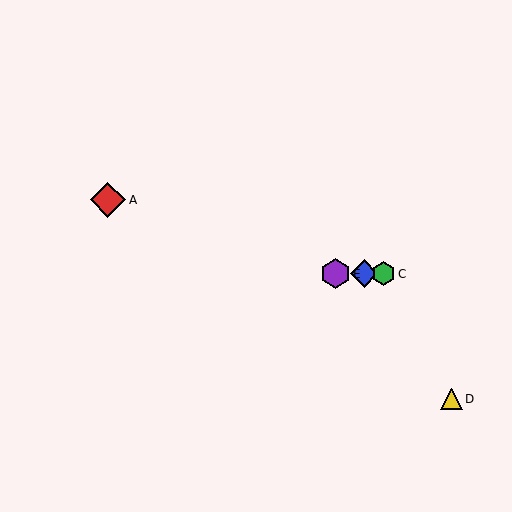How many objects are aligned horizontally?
3 objects (B, C, E) are aligned horizontally.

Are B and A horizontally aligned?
No, B is at y≈274 and A is at y≈200.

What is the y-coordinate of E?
Object E is at y≈274.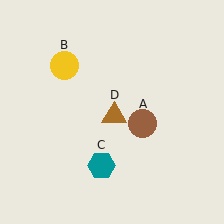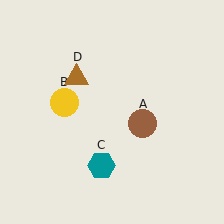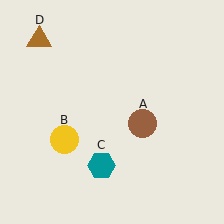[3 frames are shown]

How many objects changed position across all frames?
2 objects changed position: yellow circle (object B), brown triangle (object D).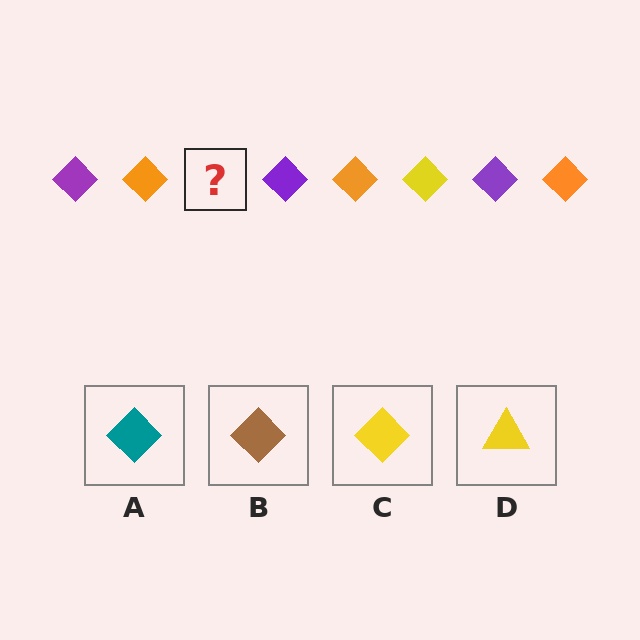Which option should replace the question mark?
Option C.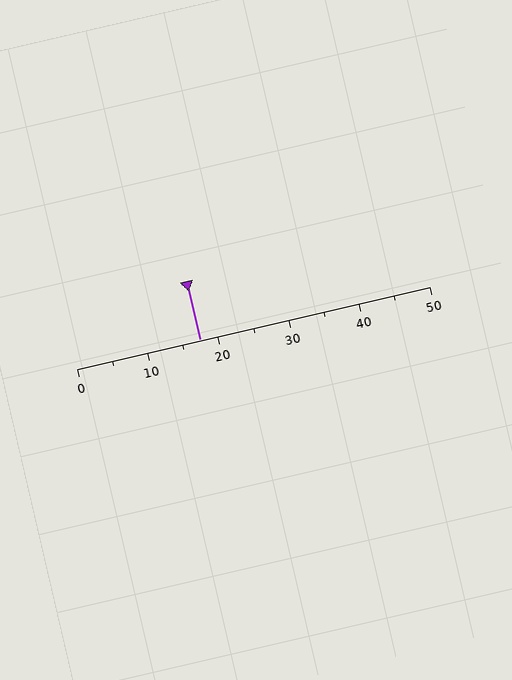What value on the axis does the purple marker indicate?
The marker indicates approximately 17.5.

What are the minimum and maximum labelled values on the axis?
The axis runs from 0 to 50.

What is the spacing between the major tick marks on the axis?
The major ticks are spaced 10 apart.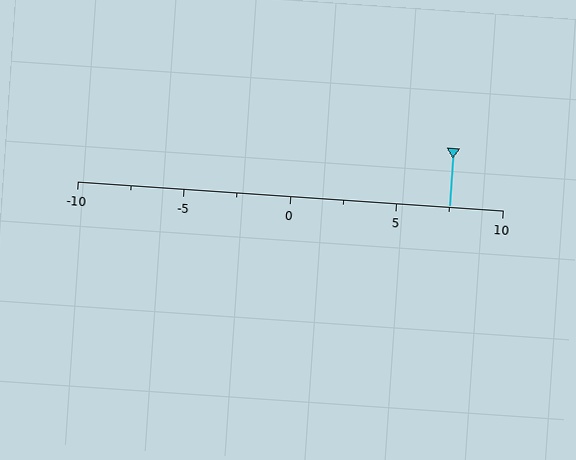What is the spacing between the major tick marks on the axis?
The major ticks are spaced 5 apart.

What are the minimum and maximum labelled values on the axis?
The axis runs from -10 to 10.